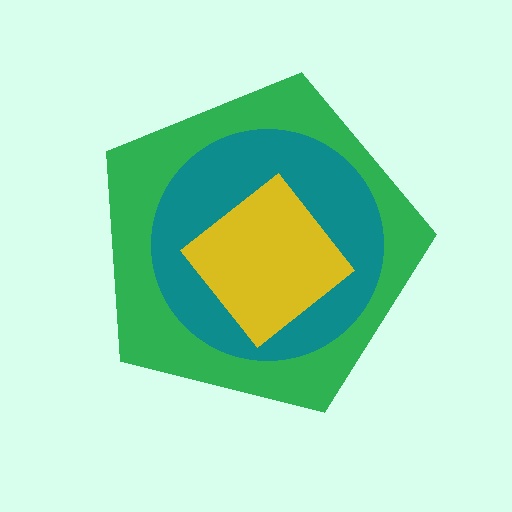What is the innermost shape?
The yellow diamond.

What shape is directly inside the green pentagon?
The teal circle.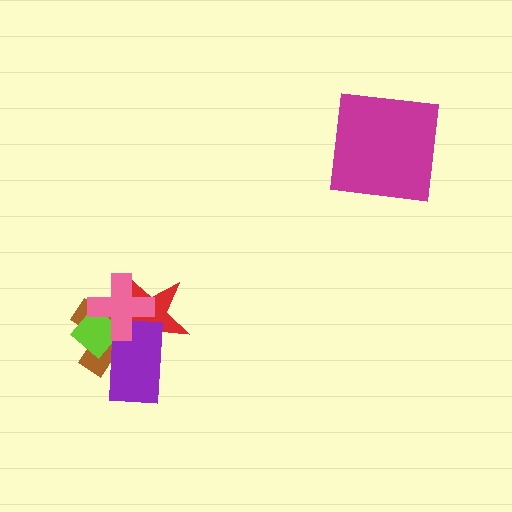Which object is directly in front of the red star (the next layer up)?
The lime diamond is directly in front of the red star.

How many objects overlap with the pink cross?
4 objects overlap with the pink cross.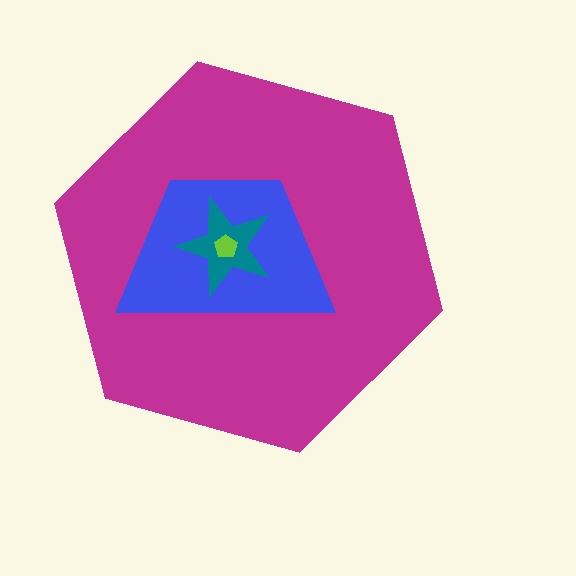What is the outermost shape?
The magenta hexagon.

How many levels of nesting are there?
4.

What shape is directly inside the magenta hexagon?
The blue trapezoid.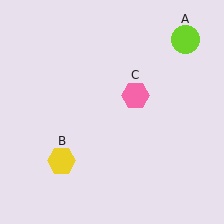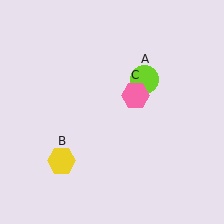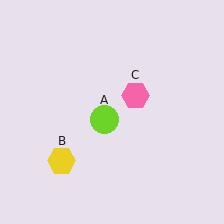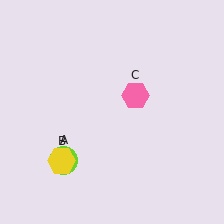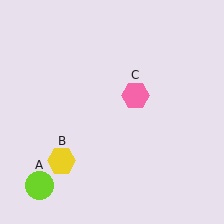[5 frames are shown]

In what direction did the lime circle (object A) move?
The lime circle (object A) moved down and to the left.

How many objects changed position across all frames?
1 object changed position: lime circle (object A).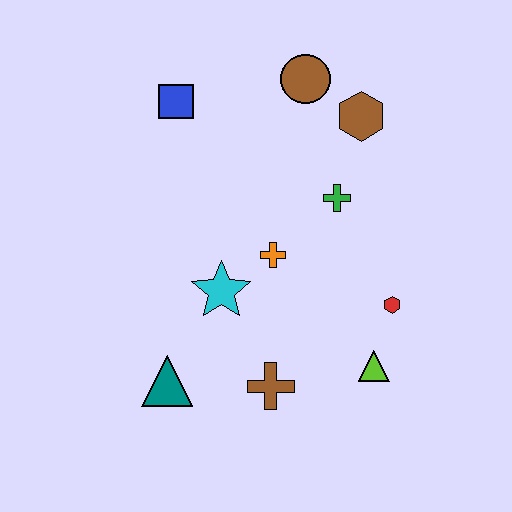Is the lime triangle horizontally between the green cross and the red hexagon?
Yes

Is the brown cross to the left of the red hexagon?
Yes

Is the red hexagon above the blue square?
No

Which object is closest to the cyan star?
The orange cross is closest to the cyan star.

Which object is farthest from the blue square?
The lime triangle is farthest from the blue square.